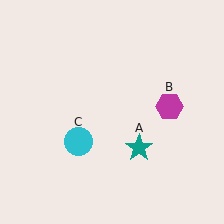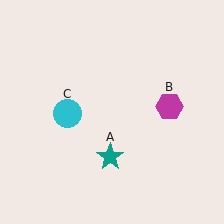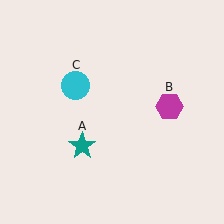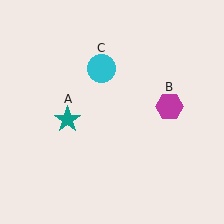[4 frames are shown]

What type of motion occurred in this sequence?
The teal star (object A), cyan circle (object C) rotated clockwise around the center of the scene.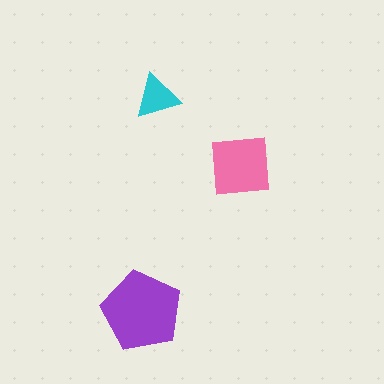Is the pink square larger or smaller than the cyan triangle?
Larger.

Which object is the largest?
The purple pentagon.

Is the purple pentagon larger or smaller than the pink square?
Larger.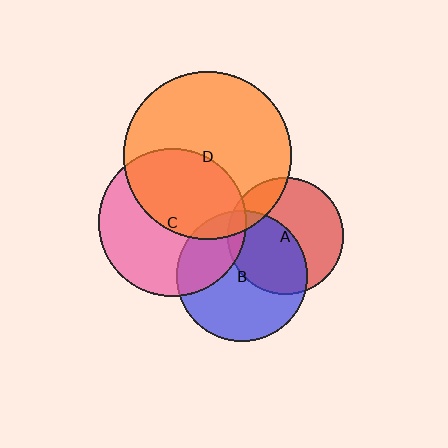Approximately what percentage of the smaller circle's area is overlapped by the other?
Approximately 30%.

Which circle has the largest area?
Circle D (orange).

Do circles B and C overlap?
Yes.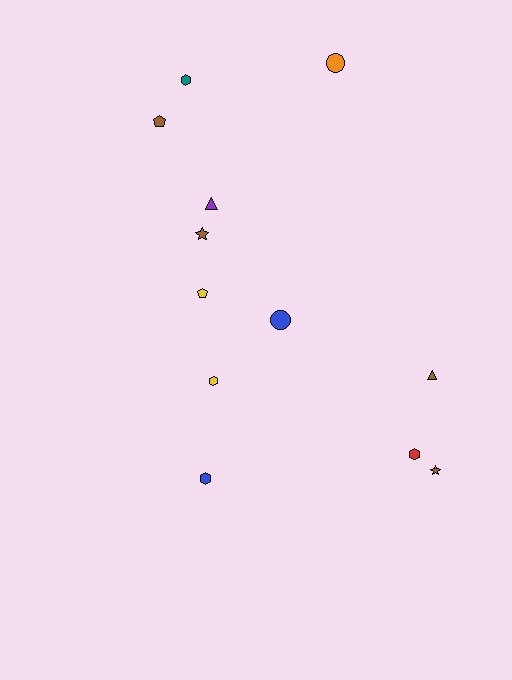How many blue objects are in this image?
There are 2 blue objects.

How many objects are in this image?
There are 12 objects.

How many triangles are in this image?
There are 2 triangles.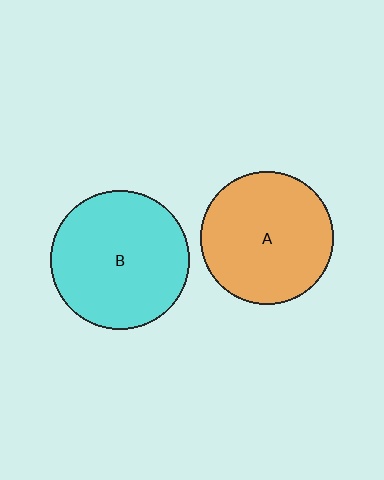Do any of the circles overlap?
No, none of the circles overlap.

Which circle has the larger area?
Circle B (cyan).